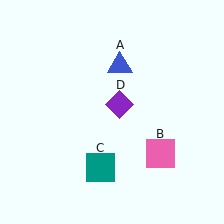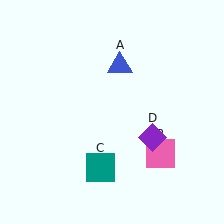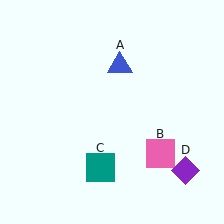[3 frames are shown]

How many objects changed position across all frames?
1 object changed position: purple diamond (object D).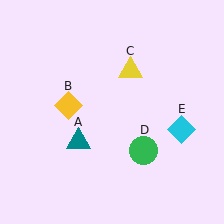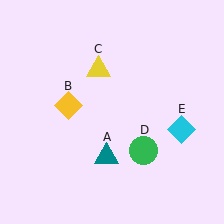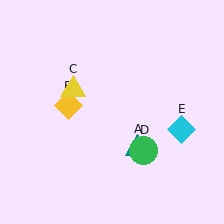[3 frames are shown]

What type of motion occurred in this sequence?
The teal triangle (object A), yellow triangle (object C) rotated counterclockwise around the center of the scene.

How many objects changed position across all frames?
2 objects changed position: teal triangle (object A), yellow triangle (object C).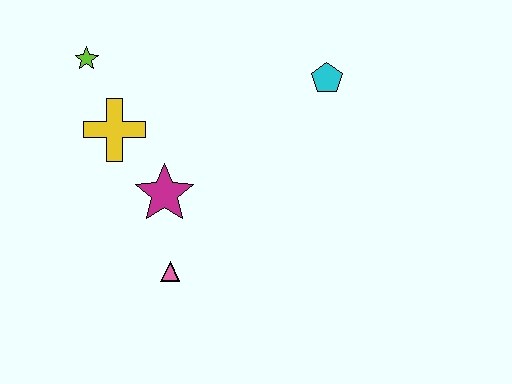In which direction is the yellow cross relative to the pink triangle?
The yellow cross is above the pink triangle.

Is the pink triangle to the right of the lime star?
Yes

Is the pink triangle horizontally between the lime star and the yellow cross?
No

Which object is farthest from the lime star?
The cyan pentagon is farthest from the lime star.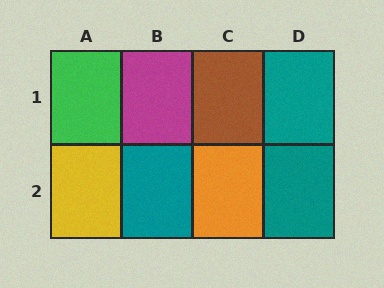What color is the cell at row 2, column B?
Teal.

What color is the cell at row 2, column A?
Yellow.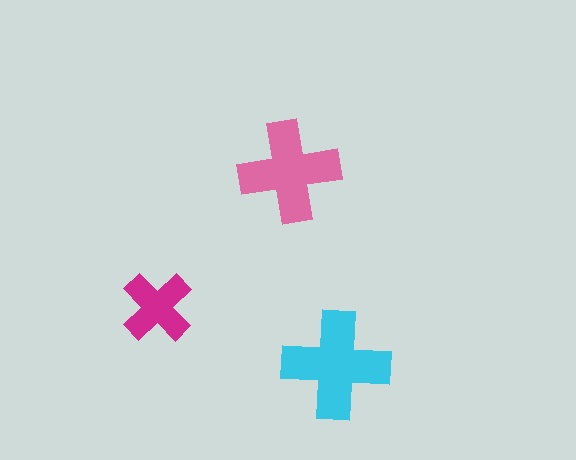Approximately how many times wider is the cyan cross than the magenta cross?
About 1.5 times wider.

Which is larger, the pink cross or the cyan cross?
The cyan one.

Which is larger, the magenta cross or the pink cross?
The pink one.